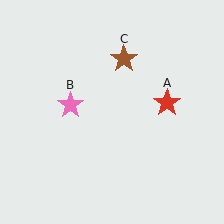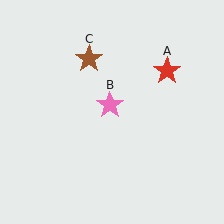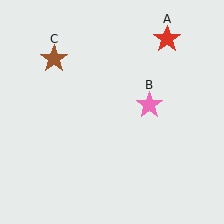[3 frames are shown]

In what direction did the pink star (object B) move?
The pink star (object B) moved right.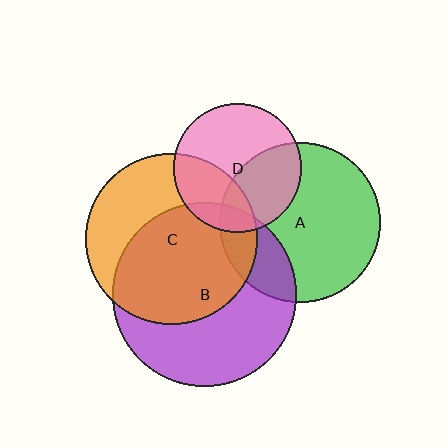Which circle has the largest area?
Circle B (purple).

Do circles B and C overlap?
Yes.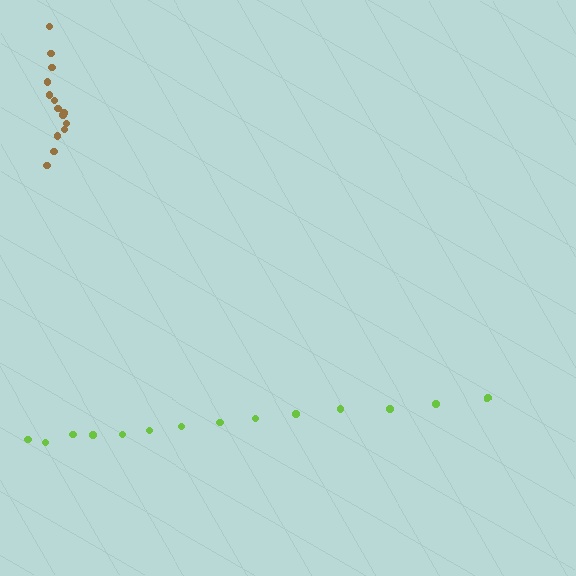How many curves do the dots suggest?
There are 2 distinct paths.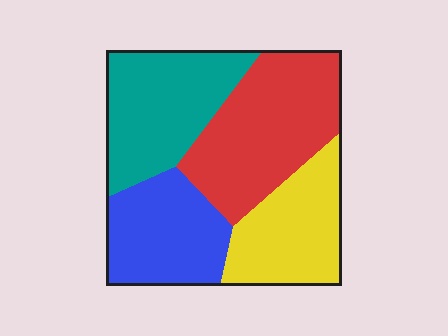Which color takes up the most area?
Red, at roughly 30%.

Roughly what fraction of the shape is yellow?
Yellow covers around 20% of the shape.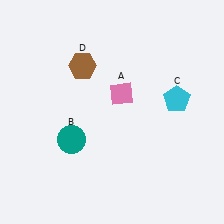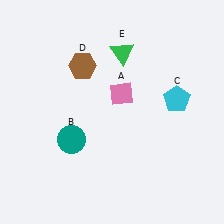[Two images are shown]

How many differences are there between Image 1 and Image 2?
There is 1 difference between the two images.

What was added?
A green triangle (E) was added in Image 2.